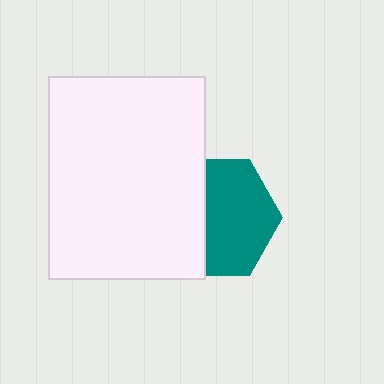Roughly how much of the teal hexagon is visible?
About half of it is visible (roughly 60%).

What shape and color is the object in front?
The object in front is a white rectangle.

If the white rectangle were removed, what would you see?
You would see the complete teal hexagon.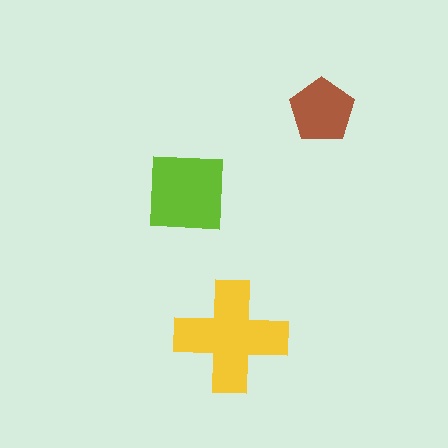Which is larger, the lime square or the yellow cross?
The yellow cross.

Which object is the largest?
The yellow cross.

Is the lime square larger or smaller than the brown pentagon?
Larger.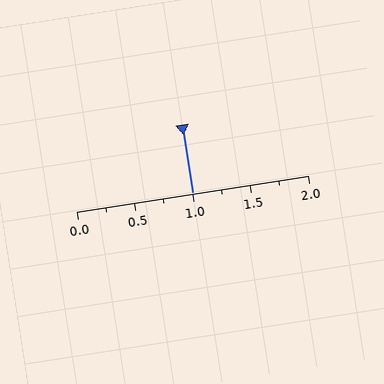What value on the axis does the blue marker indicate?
The marker indicates approximately 1.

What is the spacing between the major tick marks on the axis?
The major ticks are spaced 0.5 apart.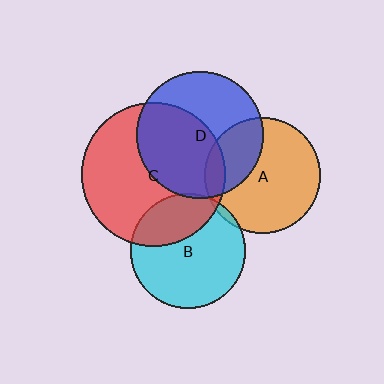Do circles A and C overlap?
Yes.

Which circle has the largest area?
Circle C (red).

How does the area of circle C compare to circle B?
Approximately 1.6 times.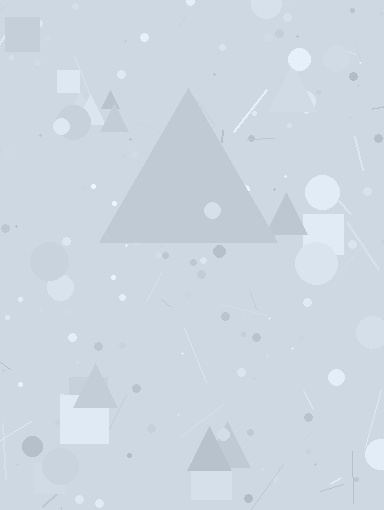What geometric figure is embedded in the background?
A triangle is embedded in the background.